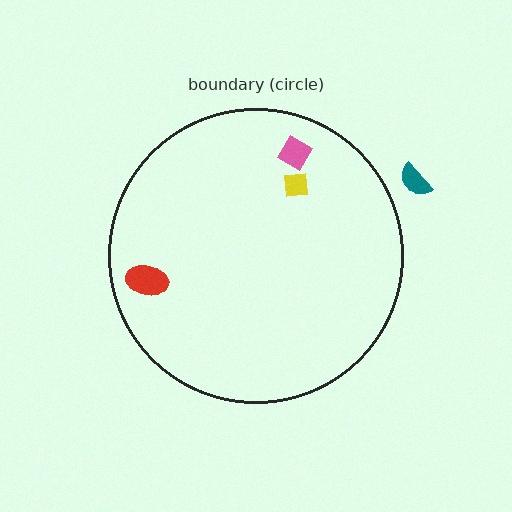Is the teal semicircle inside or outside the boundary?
Outside.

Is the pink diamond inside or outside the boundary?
Inside.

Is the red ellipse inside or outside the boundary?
Inside.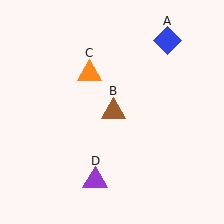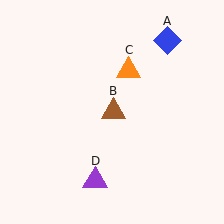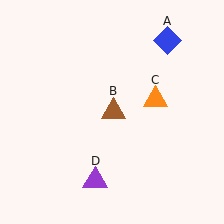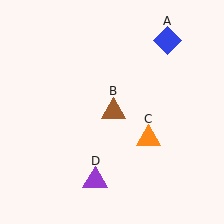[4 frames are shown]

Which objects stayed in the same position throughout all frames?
Blue diamond (object A) and brown triangle (object B) and purple triangle (object D) remained stationary.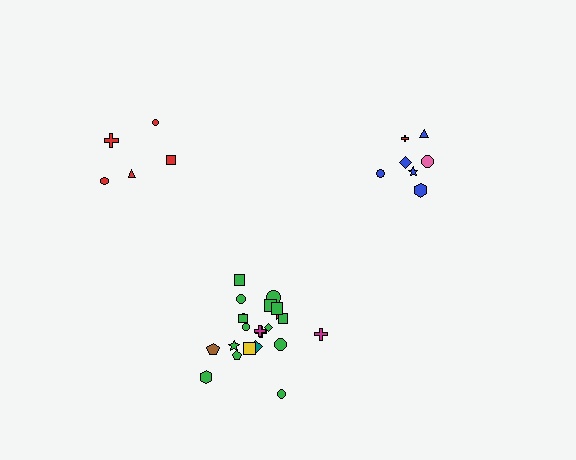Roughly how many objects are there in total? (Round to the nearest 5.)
Roughly 35 objects in total.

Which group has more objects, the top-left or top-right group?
The top-right group.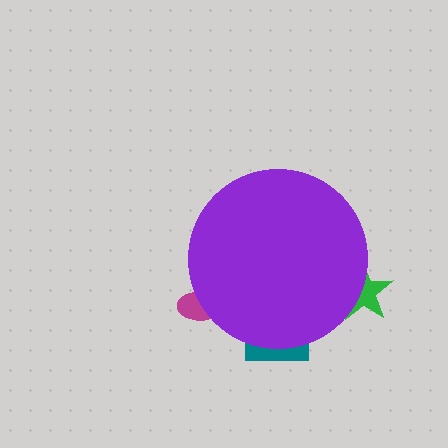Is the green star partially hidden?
Yes, the green star is partially hidden behind the purple circle.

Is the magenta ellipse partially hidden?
Yes, the magenta ellipse is partially hidden behind the purple circle.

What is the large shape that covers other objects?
A purple circle.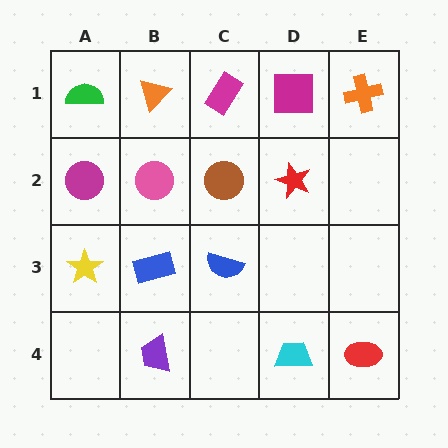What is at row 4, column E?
A red ellipse.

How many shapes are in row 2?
4 shapes.